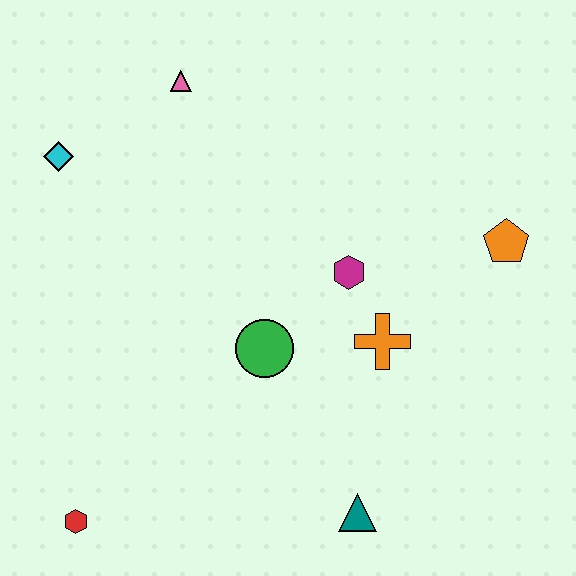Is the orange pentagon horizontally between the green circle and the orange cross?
No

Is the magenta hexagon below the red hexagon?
No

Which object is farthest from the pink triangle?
The teal triangle is farthest from the pink triangle.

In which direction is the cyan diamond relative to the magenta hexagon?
The cyan diamond is to the left of the magenta hexagon.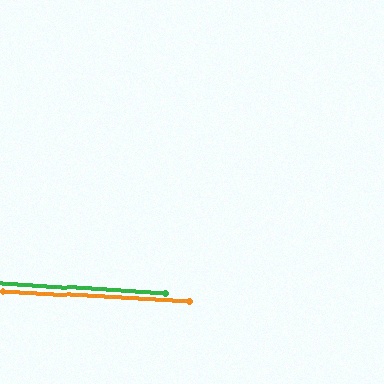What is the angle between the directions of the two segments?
Approximately 1 degree.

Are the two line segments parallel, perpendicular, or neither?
Parallel — their directions differ by only 0.7°.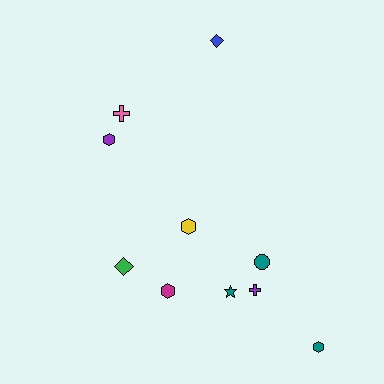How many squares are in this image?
There are no squares.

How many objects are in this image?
There are 10 objects.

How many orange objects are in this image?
There are no orange objects.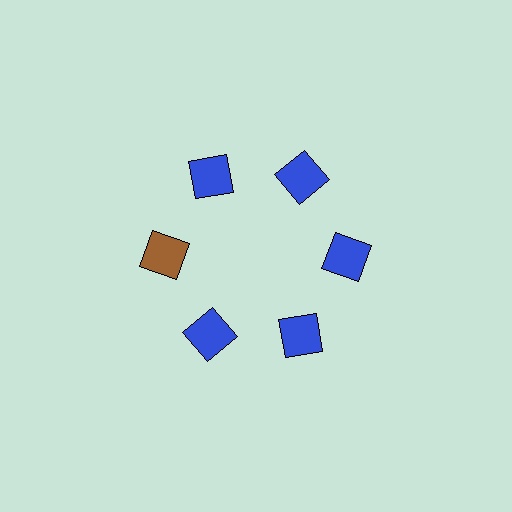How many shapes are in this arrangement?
There are 6 shapes arranged in a ring pattern.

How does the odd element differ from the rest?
It has a different color: brown instead of blue.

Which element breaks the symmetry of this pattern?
The brown square at roughly the 9 o'clock position breaks the symmetry. All other shapes are blue squares.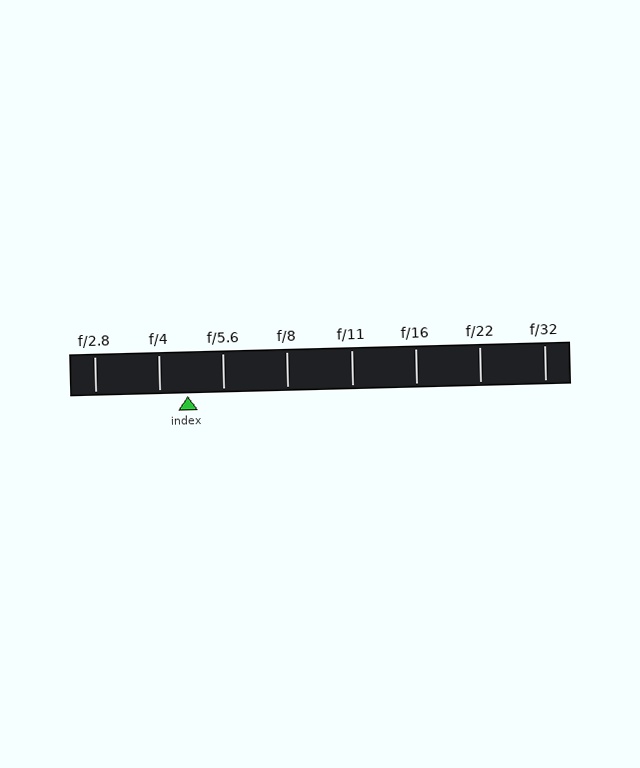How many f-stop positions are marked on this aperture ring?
There are 8 f-stop positions marked.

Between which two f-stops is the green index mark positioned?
The index mark is between f/4 and f/5.6.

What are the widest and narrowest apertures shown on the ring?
The widest aperture shown is f/2.8 and the narrowest is f/32.